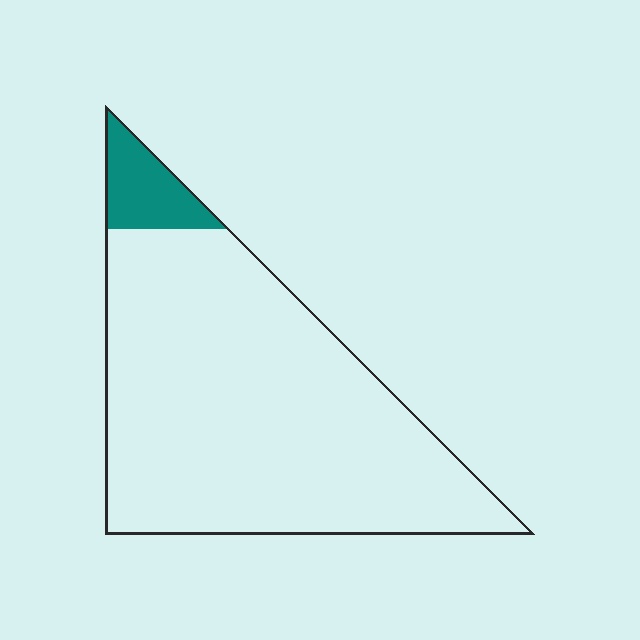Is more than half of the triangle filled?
No.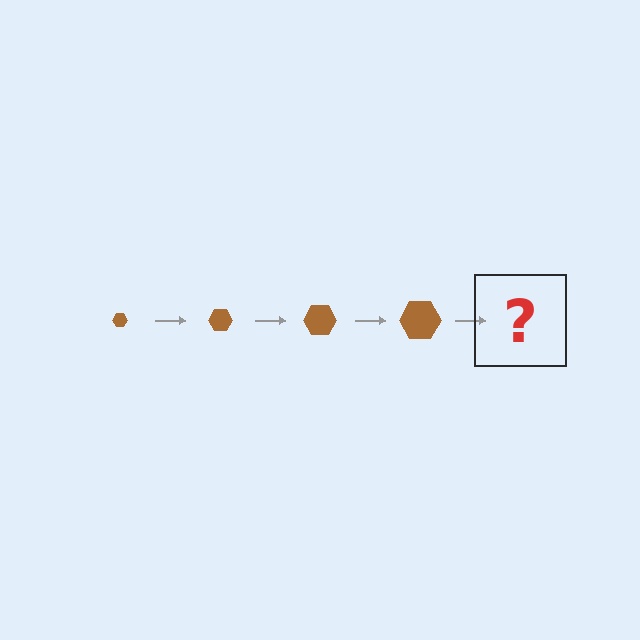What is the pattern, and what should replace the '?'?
The pattern is that the hexagon gets progressively larger each step. The '?' should be a brown hexagon, larger than the previous one.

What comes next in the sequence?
The next element should be a brown hexagon, larger than the previous one.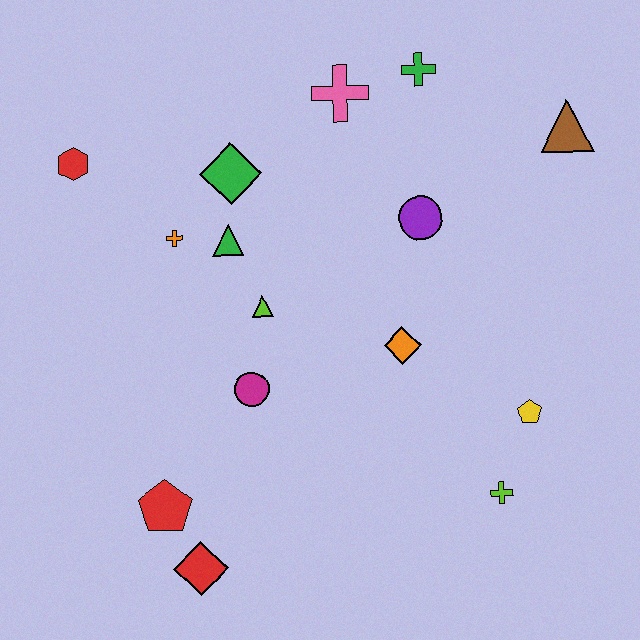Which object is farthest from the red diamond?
The brown triangle is farthest from the red diamond.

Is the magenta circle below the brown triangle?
Yes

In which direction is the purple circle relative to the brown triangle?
The purple circle is to the left of the brown triangle.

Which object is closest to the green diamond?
The green triangle is closest to the green diamond.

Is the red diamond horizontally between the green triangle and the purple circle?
No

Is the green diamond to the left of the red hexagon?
No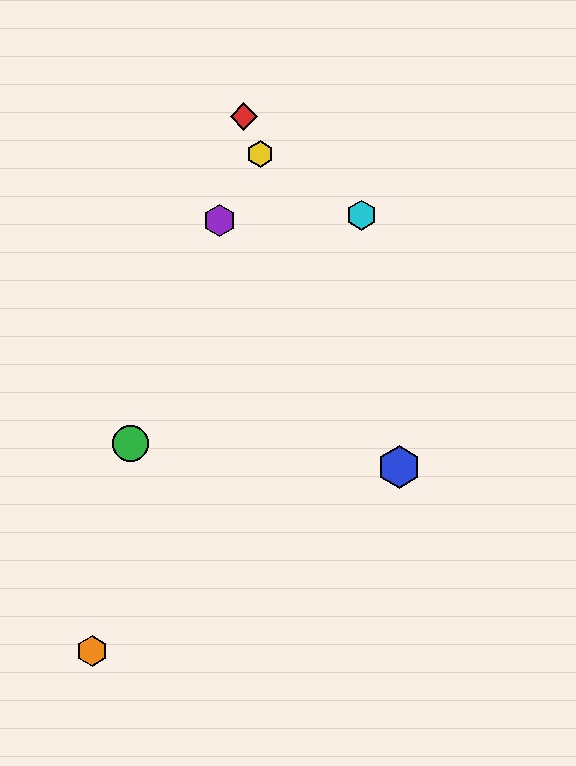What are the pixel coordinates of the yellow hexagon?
The yellow hexagon is at (260, 154).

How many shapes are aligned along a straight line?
3 shapes (the red diamond, the blue hexagon, the yellow hexagon) are aligned along a straight line.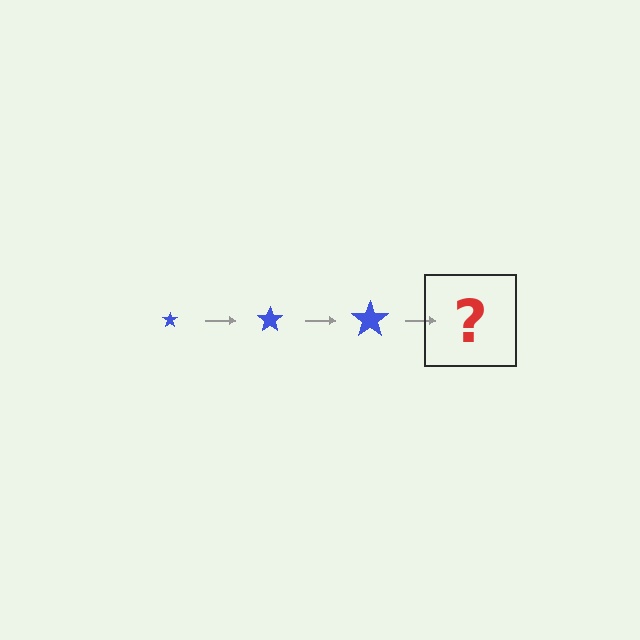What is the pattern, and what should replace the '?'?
The pattern is that the star gets progressively larger each step. The '?' should be a blue star, larger than the previous one.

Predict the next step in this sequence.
The next step is a blue star, larger than the previous one.